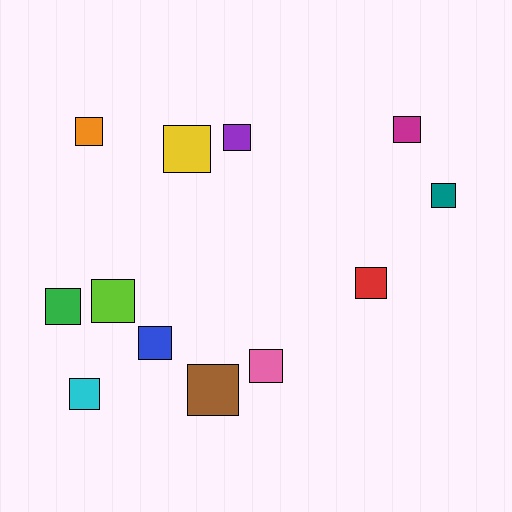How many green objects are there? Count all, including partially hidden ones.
There is 1 green object.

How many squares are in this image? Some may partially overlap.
There are 12 squares.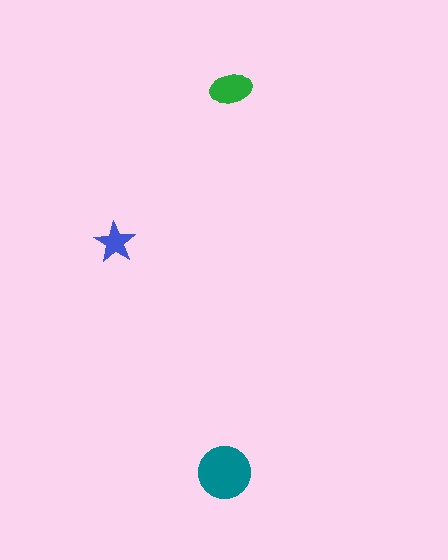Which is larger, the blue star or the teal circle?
The teal circle.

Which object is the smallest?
The blue star.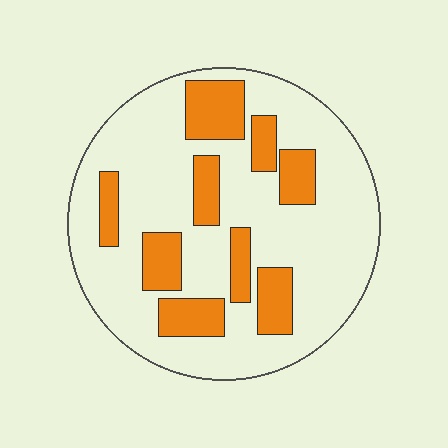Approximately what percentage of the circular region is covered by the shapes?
Approximately 25%.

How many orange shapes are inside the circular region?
9.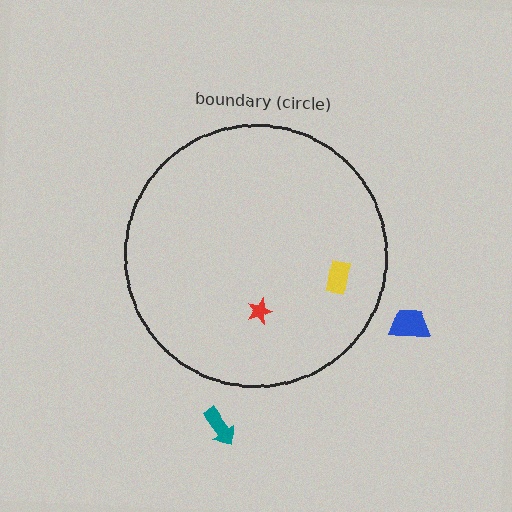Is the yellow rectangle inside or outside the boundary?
Inside.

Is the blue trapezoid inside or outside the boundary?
Outside.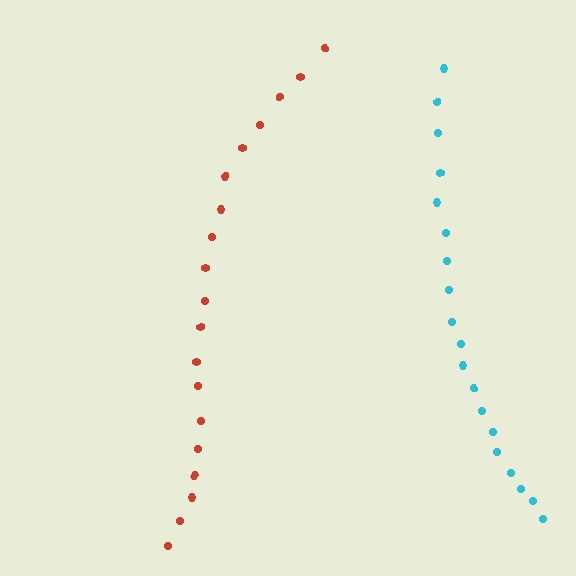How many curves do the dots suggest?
There are 2 distinct paths.